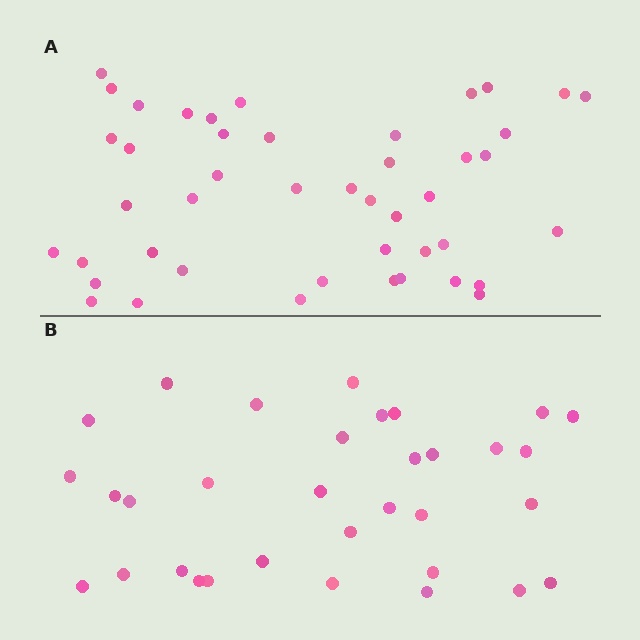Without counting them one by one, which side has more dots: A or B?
Region A (the top region) has more dots.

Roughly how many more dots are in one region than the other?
Region A has roughly 12 or so more dots than region B.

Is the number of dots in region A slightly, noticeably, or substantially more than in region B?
Region A has noticeably more, but not dramatically so. The ratio is roughly 1.4 to 1.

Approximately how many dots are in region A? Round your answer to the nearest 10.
About 40 dots. (The exact count is 45, which rounds to 40.)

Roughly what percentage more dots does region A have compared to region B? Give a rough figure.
About 35% more.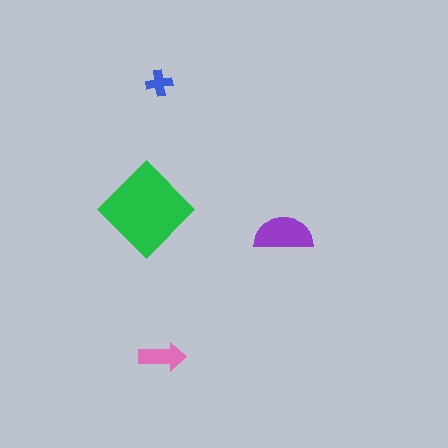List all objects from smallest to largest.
The blue cross, the pink arrow, the purple semicircle, the green diamond.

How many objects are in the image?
There are 4 objects in the image.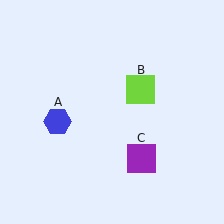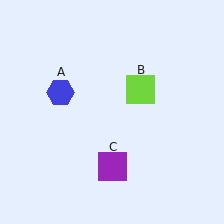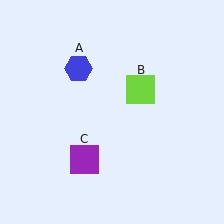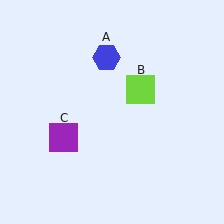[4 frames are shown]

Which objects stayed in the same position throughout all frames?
Lime square (object B) remained stationary.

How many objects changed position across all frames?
2 objects changed position: blue hexagon (object A), purple square (object C).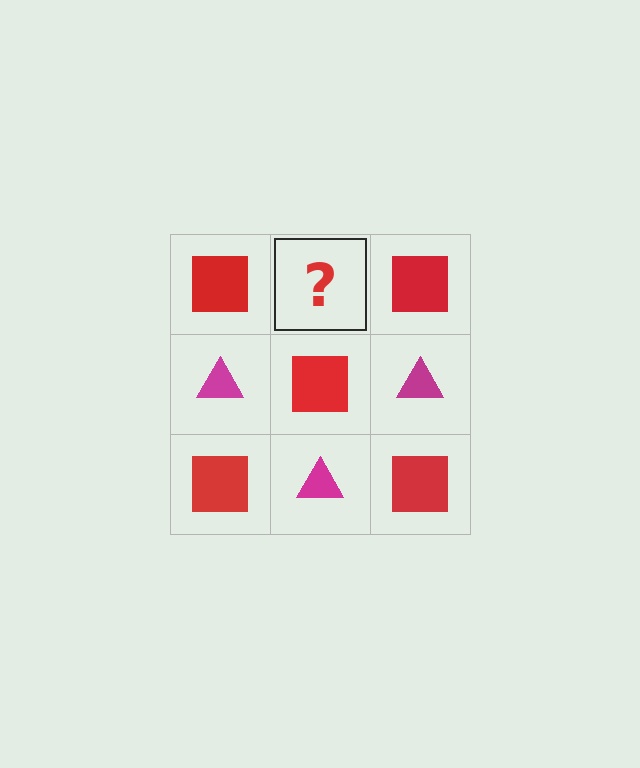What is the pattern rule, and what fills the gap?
The rule is that it alternates red square and magenta triangle in a checkerboard pattern. The gap should be filled with a magenta triangle.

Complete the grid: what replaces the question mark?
The question mark should be replaced with a magenta triangle.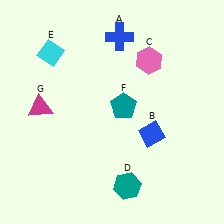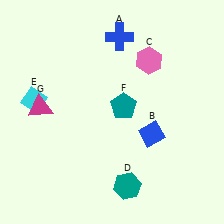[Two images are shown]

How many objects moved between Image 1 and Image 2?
1 object moved between the two images.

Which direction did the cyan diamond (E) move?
The cyan diamond (E) moved down.